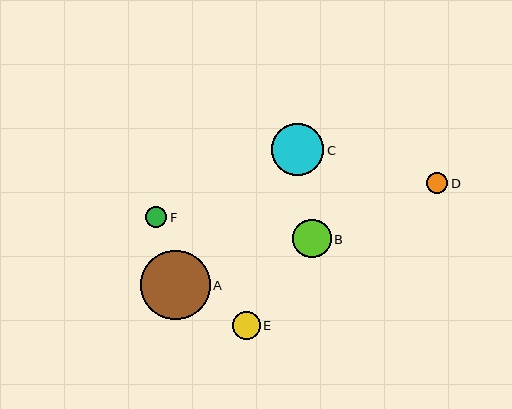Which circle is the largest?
Circle A is the largest with a size of approximately 70 pixels.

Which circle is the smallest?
Circle D is the smallest with a size of approximately 21 pixels.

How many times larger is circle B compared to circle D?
Circle B is approximately 1.8 times the size of circle D.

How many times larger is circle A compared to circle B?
Circle A is approximately 1.8 times the size of circle B.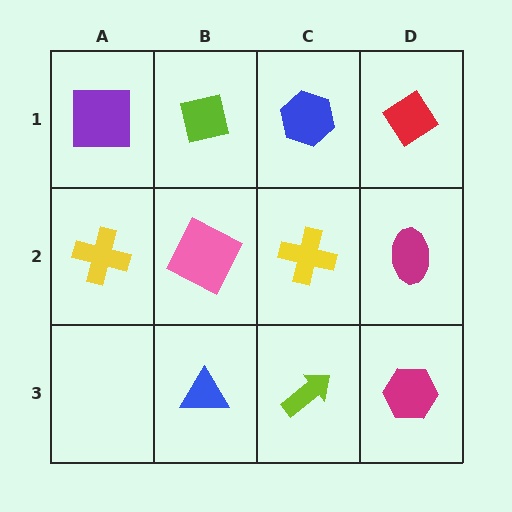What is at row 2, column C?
A yellow cross.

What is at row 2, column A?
A yellow cross.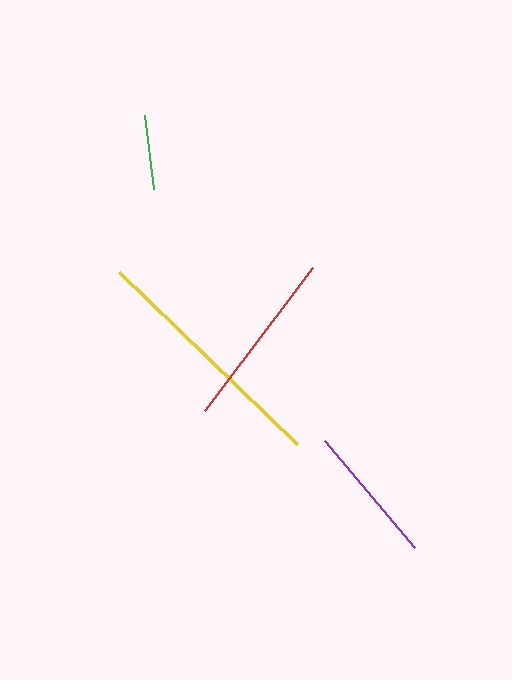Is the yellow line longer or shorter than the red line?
The yellow line is longer than the red line.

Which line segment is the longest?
The yellow line is the longest at approximately 248 pixels.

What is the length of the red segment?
The red segment is approximately 180 pixels long.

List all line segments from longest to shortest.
From longest to shortest: yellow, red, purple, green.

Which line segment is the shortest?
The green line is the shortest at approximately 75 pixels.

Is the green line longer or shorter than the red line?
The red line is longer than the green line.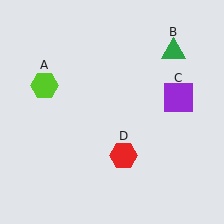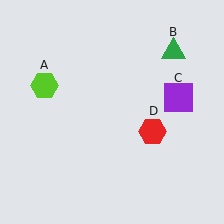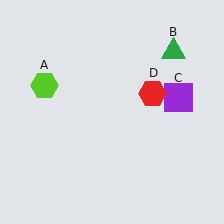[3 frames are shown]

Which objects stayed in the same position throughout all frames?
Lime hexagon (object A) and green triangle (object B) and purple square (object C) remained stationary.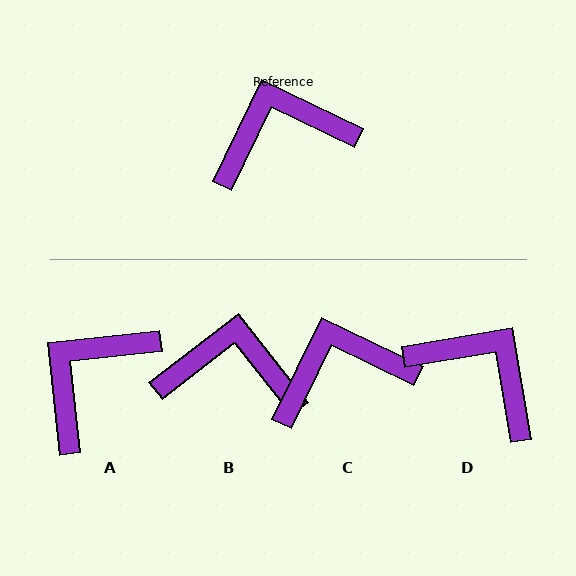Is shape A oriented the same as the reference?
No, it is off by about 32 degrees.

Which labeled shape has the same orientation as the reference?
C.